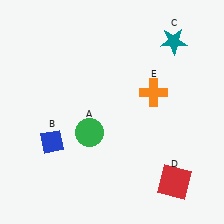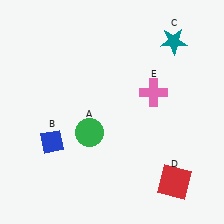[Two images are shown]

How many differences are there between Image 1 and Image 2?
There is 1 difference between the two images.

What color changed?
The cross (E) changed from orange in Image 1 to pink in Image 2.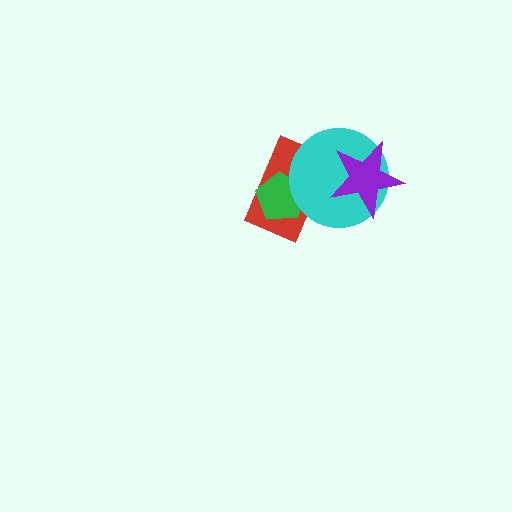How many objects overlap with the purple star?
2 objects overlap with the purple star.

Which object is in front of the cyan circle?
The purple star is in front of the cyan circle.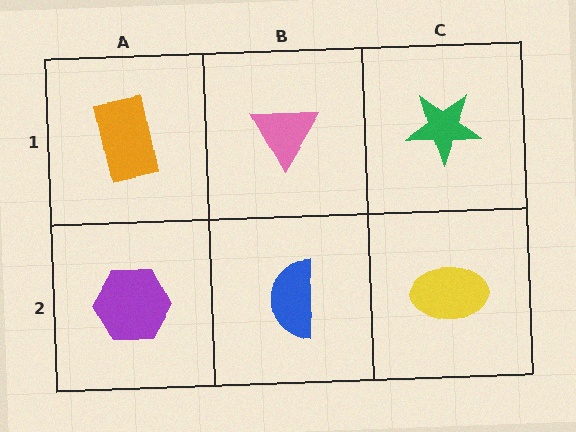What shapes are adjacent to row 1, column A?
A purple hexagon (row 2, column A), a pink triangle (row 1, column B).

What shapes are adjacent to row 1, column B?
A blue semicircle (row 2, column B), an orange rectangle (row 1, column A), a green star (row 1, column C).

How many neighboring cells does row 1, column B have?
3.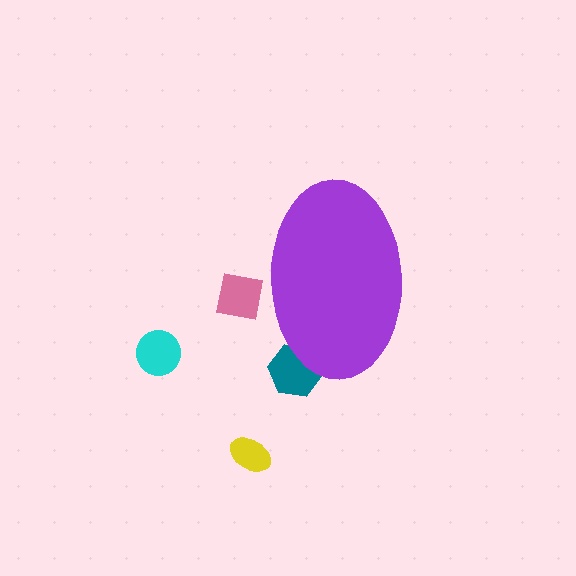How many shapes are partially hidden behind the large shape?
2 shapes are partially hidden.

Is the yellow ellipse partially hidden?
No, the yellow ellipse is fully visible.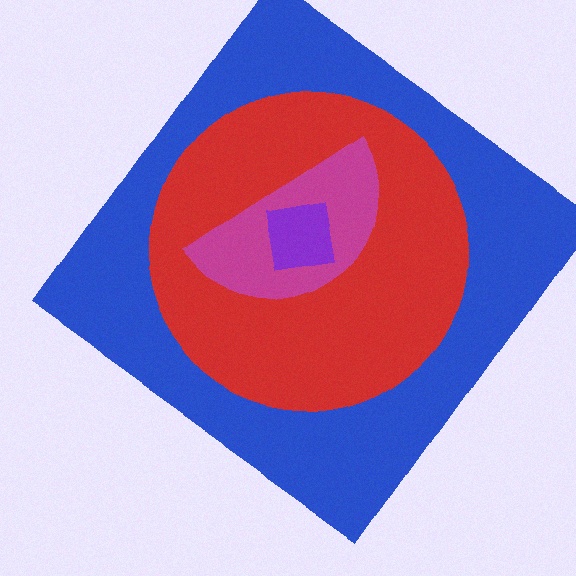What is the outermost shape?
The blue diamond.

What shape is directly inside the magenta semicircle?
The purple square.